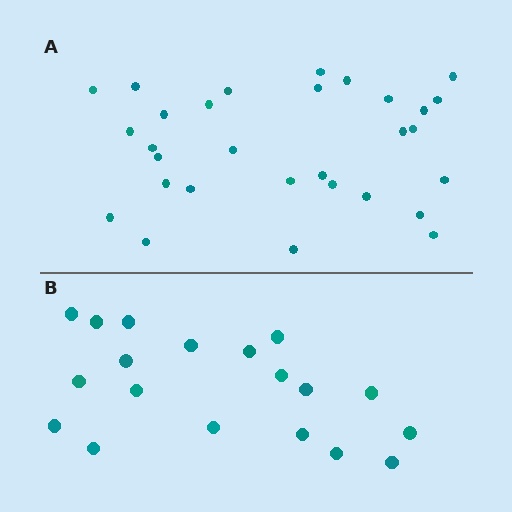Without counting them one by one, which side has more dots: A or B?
Region A (the top region) has more dots.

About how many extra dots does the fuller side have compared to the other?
Region A has roughly 12 or so more dots than region B.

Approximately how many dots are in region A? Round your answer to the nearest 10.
About 30 dots.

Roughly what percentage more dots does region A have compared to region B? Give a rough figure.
About 60% more.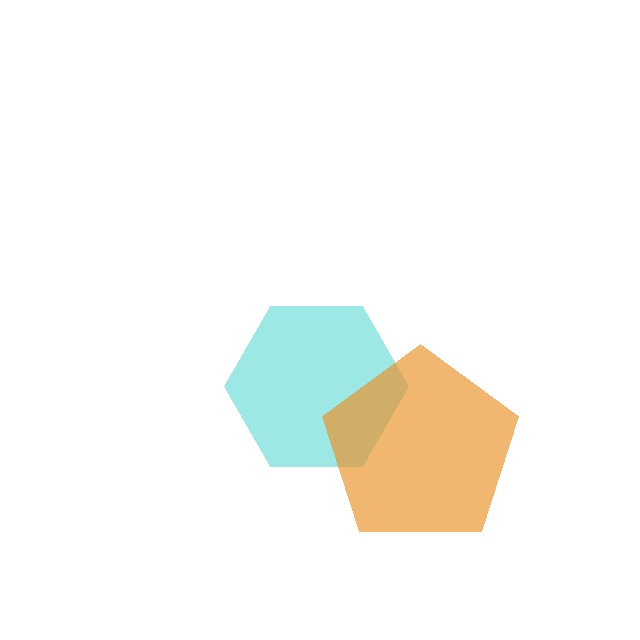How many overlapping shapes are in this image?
There are 2 overlapping shapes in the image.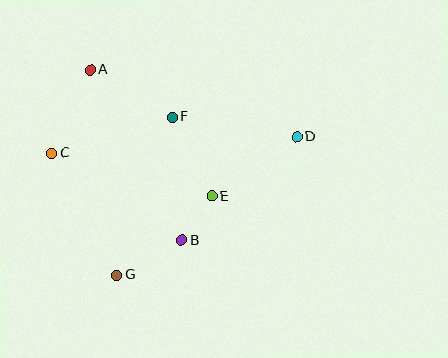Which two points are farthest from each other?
Points C and D are farthest from each other.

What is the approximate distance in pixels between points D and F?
The distance between D and F is approximately 126 pixels.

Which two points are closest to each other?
Points B and E are closest to each other.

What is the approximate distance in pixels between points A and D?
The distance between A and D is approximately 217 pixels.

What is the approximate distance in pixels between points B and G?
The distance between B and G is approximately 74 pixels.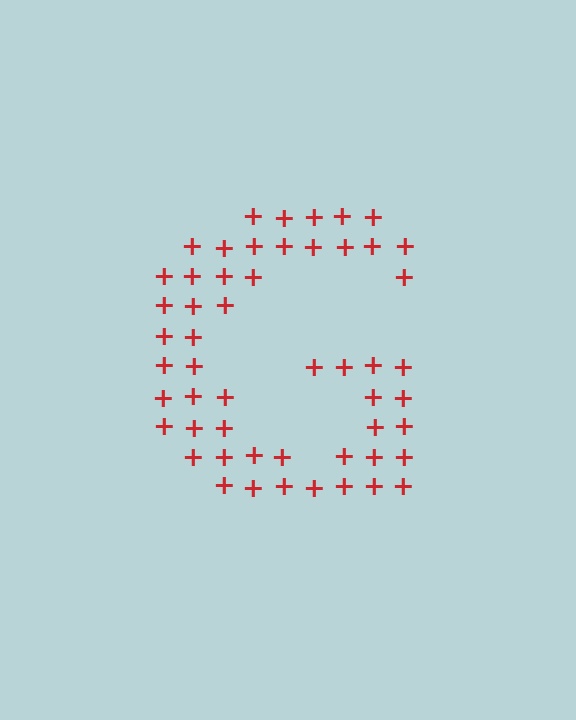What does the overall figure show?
The overall figure shows the letter G.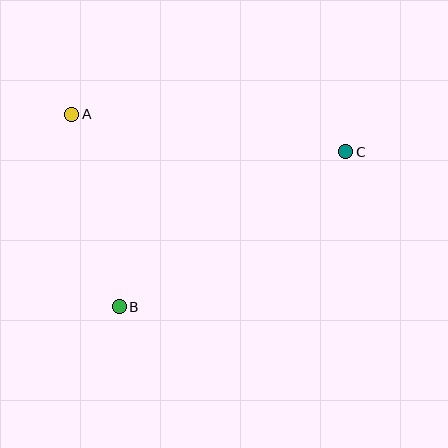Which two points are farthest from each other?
Points A and C are farthest from each other.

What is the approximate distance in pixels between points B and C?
The distance between B and C is approximately 274 pixels.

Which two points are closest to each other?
Points A and B are closest to each other.